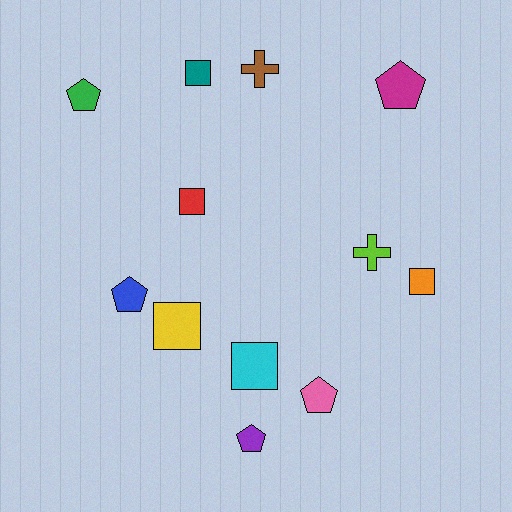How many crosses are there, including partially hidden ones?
There are 2 crosses.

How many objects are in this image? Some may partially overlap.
There are 12 objects.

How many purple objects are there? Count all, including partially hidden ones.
There is 1 purple object.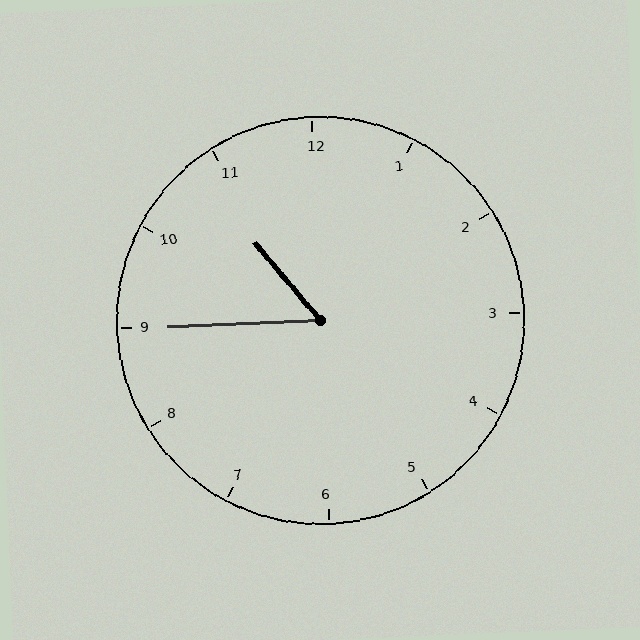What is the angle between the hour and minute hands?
Approximately 52 degrees.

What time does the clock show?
10:45.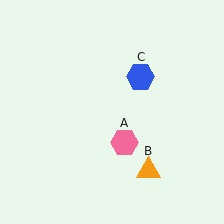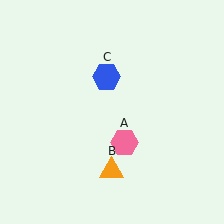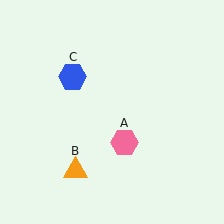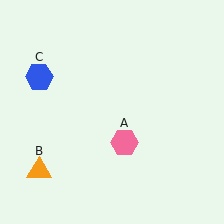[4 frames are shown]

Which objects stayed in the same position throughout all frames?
Pink hexagon (object A) remained stationary.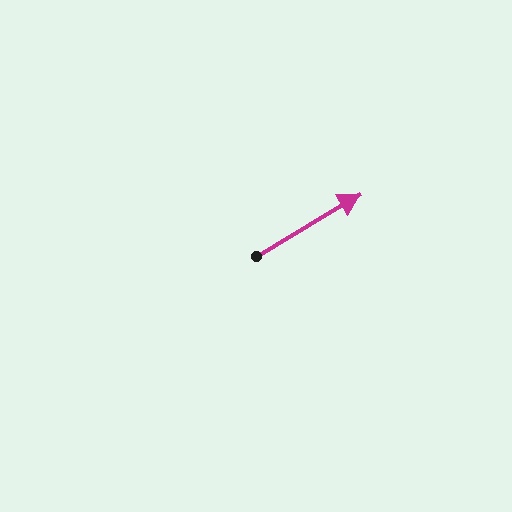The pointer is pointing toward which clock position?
Roughly 2 o'clock.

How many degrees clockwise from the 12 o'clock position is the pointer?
Approximately 59 degrees.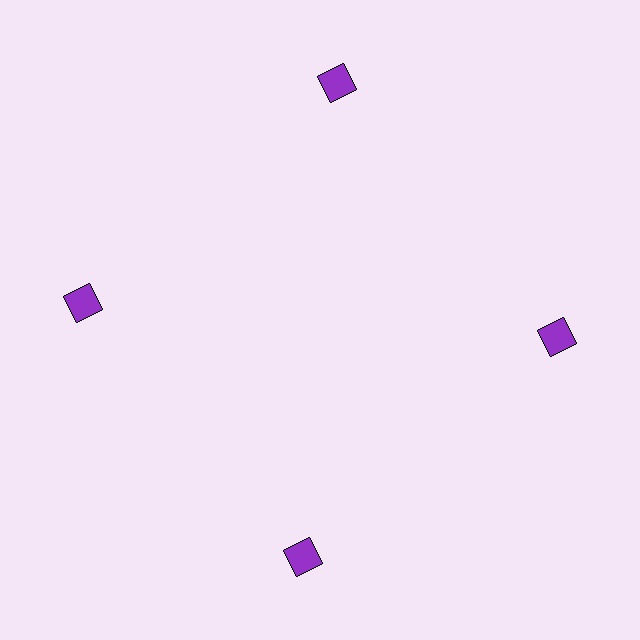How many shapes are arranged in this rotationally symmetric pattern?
There are 4 shapes, arranged in 4 groups of 1.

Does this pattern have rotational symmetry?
Yes, this pattern has 4-fold rotational symmetry. It looks the same after rotating 90 degrees around the center.